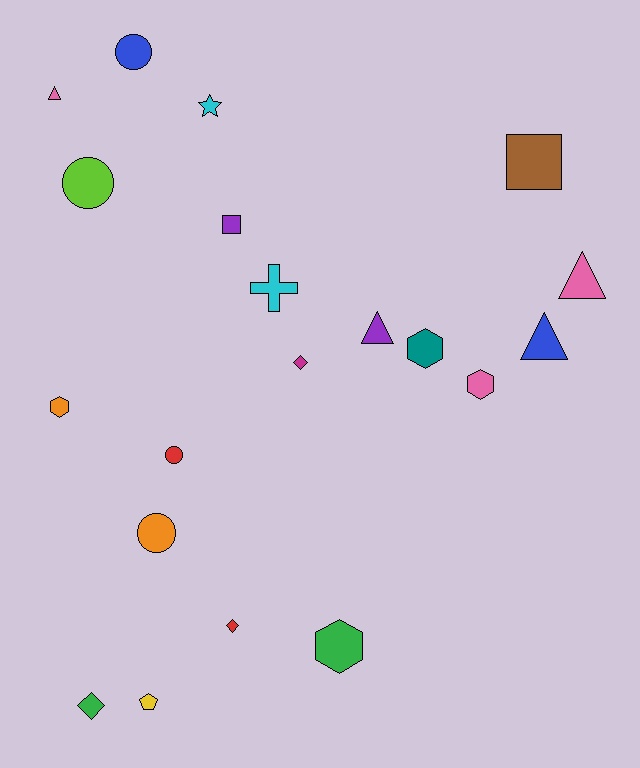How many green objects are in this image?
There are 2 green objects.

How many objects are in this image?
There are 20 objects.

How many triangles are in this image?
There are 4 triangles.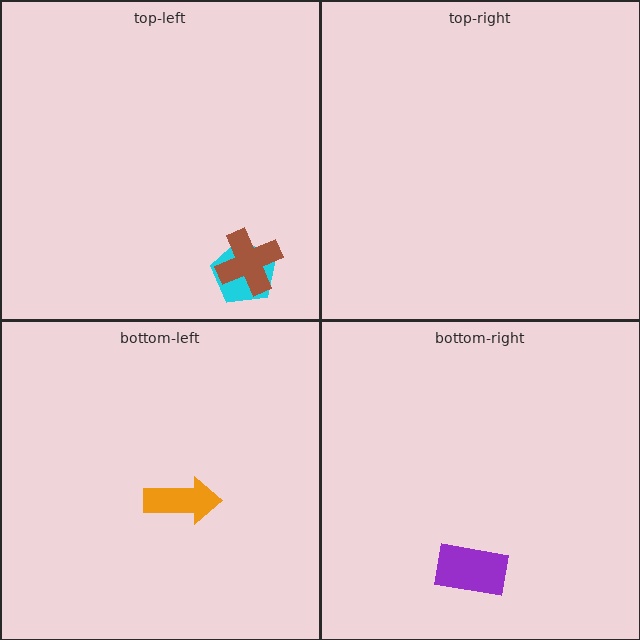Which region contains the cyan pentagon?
The top-left region.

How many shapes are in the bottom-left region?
1.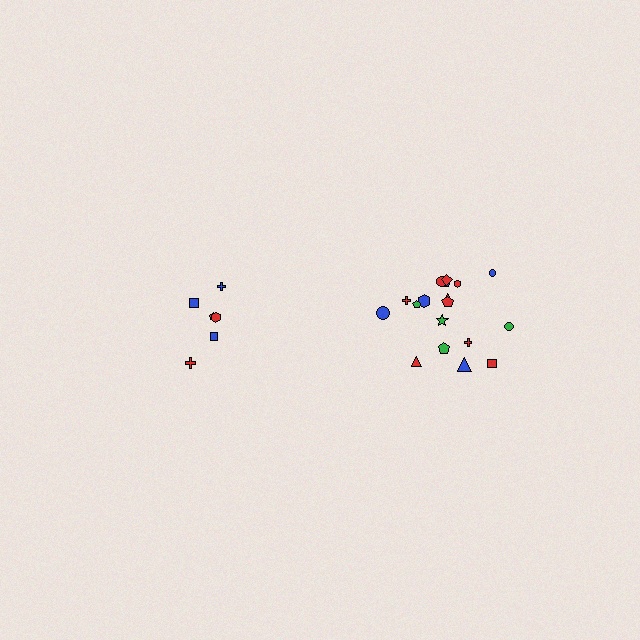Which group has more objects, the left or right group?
The right group.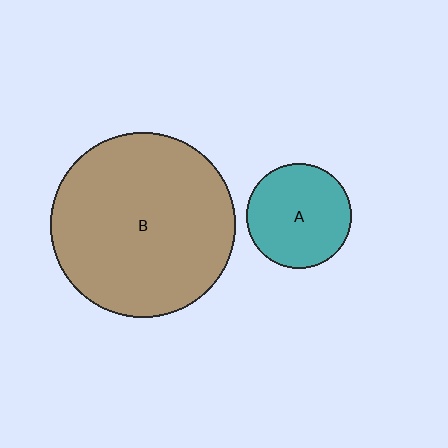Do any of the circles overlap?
No, none of the circles overlap.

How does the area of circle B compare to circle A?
Approximately 3.2 times.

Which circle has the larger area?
Circle B (brown).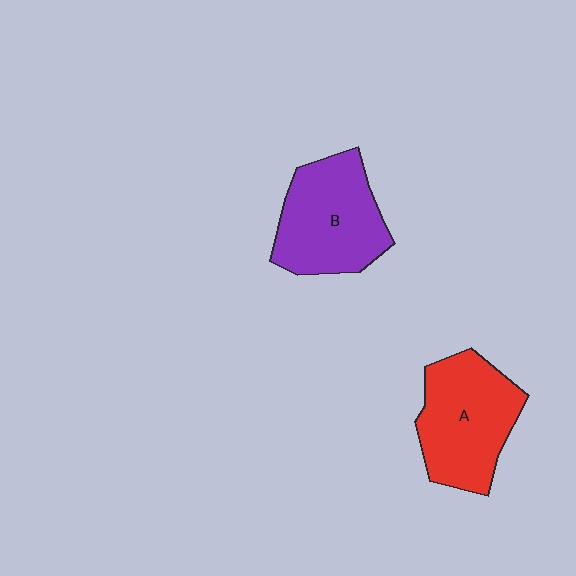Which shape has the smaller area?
Shape B (purple).